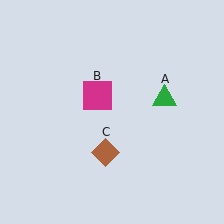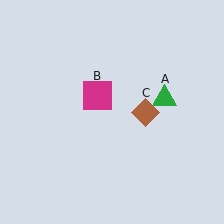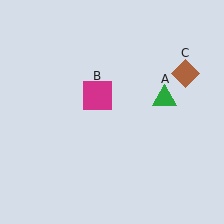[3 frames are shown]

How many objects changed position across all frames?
1 object changed position: brown diamond (object C).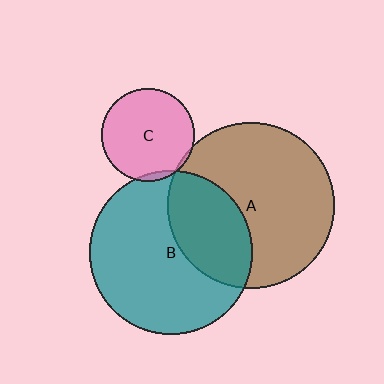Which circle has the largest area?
Circle A (brown).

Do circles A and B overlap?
Yes.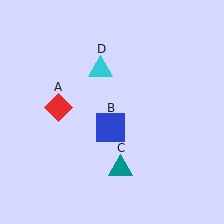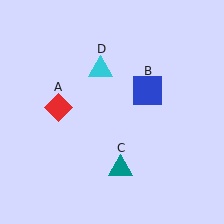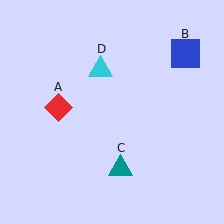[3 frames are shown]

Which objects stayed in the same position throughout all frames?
Red diamond (object A) and teal triangle (object C) and cyan triangle (object D) remained stationary.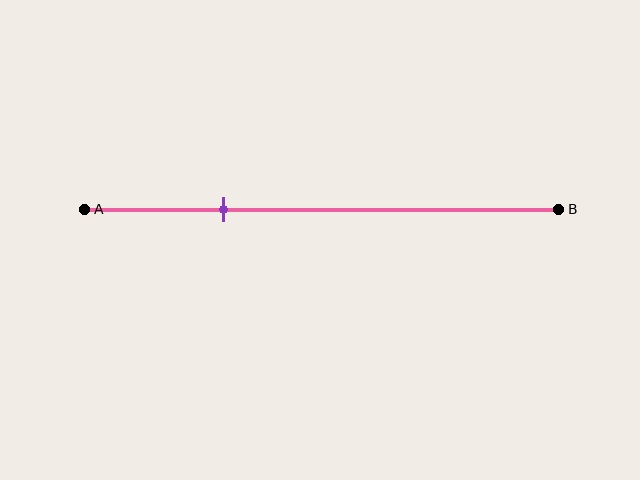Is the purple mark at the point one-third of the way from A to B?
No, the mark is at about 30% from A, not at the 33% one-third point.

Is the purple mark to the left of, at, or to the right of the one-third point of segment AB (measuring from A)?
The purple mark is to the left of the one-third point of segment AB.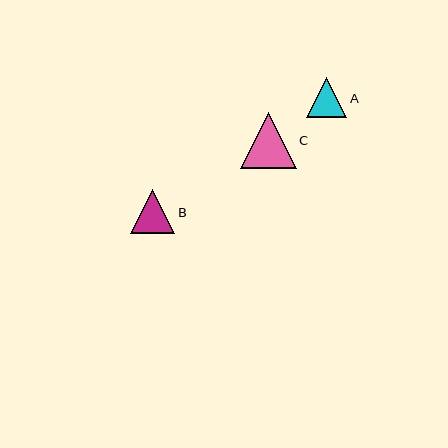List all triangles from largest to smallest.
From largest to smallest: C, B, A.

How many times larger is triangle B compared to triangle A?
Triangle B is approximately 1.1 times the size of triangle A.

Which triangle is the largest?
Triangle C is the largest with a size of approximately 56 pixels.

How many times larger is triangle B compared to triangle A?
Triangle B is approximately 1.1 times the size of triangle A.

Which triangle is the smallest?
Triangle A is the smallest with a size of approximately 40 pixels.